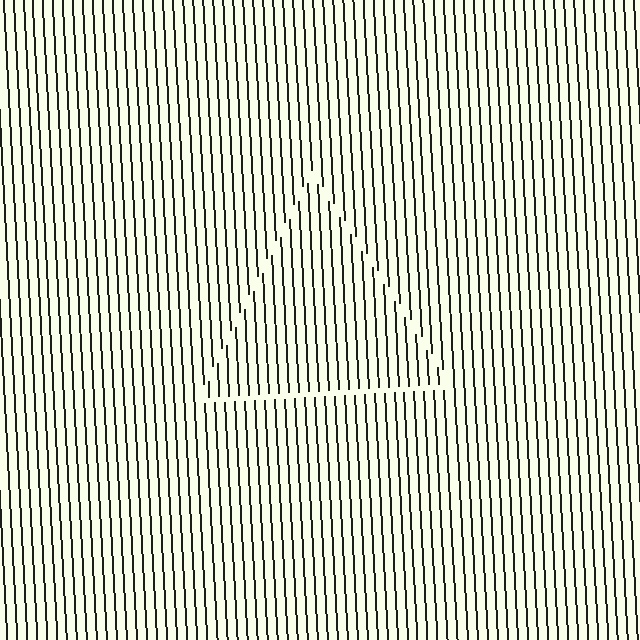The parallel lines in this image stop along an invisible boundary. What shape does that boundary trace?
An illusory triangle. The interior of the shape contains the same grating, shifted by half a period — the contour is defined by the phase discontinuity where line-ends from the inner and outer gratings abut.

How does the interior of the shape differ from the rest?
The interior of the shape contains the same grating, shifted by half a period — the contour is defined by the phase discontinuity where line-ends from the inner and outer gratings abut.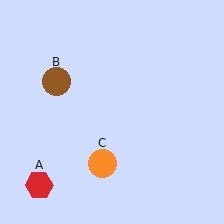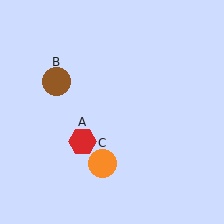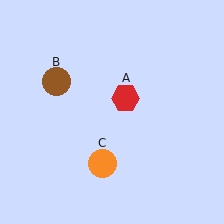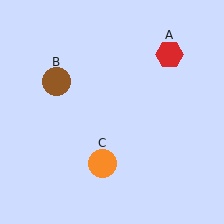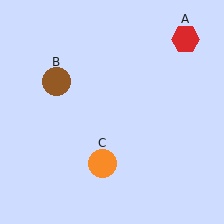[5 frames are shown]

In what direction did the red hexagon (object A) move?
The red hexagon (object A) moved up and to the right.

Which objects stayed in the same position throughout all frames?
Brown circle (object B) and orange circle (object C) remained stationary.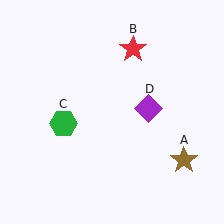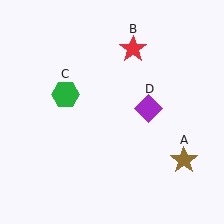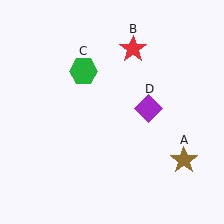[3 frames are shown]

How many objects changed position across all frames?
1 object changed position: green hexagon (object C).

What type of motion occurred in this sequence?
The green hexagon (object C) rotated clockwise around the center of the scene.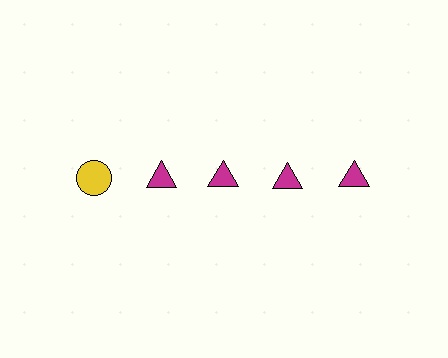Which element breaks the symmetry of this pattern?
The yellow circle in the top row, leftmost column breaks the symmetry. All other shapes are magenta triangles.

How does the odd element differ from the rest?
It differs in both color (yellow instead of magenta) and shape (circle instead of triangle).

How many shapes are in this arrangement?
There are 5 shapes arranged in a grid pattern.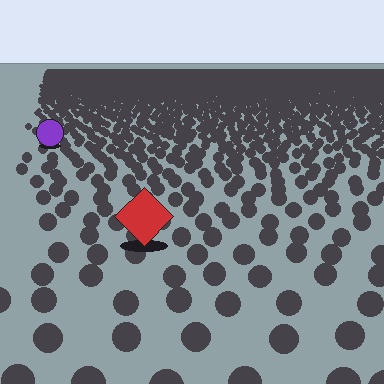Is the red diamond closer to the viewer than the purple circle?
Yes. The red diamond is closer — you can tell from the texture gradient: the ground texture is coarser near it.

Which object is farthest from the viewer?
The purple circle is farthest from the viewer. It appears smaller and the ground texture around it is denser.